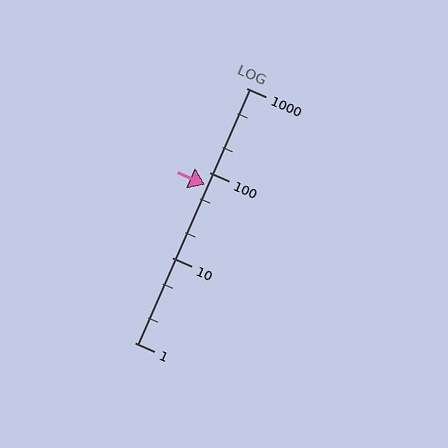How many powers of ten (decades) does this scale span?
The scale spans 3 decades, from 1 to 1000.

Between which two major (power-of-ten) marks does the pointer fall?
The pointer is between 10 and 100.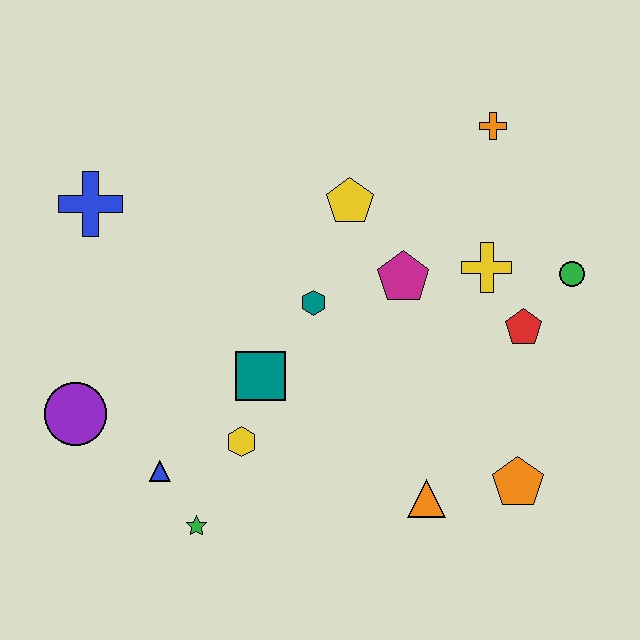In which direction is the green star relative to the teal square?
The green star is below the teal square.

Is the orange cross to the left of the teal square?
No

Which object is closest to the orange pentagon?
The orange triangle is closest to the orange pentagon.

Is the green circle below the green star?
No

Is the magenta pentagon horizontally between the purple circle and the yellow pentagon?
No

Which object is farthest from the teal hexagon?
The orange pentagon is farthest from the teal hexagon.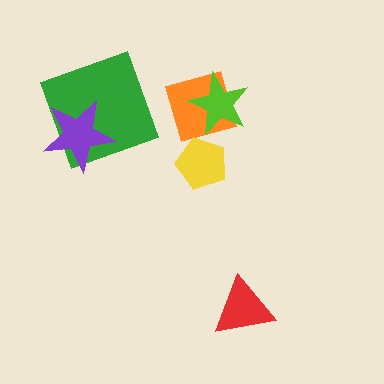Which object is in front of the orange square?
The lime star is in front of the orange square.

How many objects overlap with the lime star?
1 object overlaps with the lime star.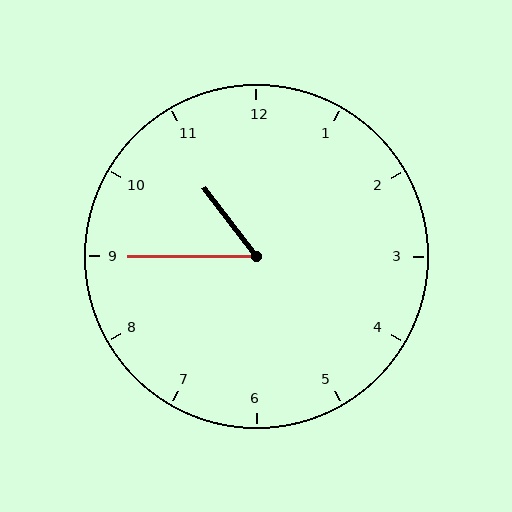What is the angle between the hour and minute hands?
Approximately 52 degrees.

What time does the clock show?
10:45.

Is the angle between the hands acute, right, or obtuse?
It is acute.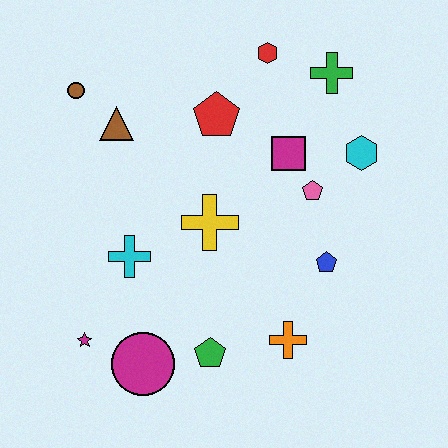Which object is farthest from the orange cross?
The brown circle is farthest from the orange cross.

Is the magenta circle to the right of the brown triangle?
Yes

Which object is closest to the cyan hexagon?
The pink pentagon is closest to the cyan hexagon.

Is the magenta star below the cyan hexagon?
Yes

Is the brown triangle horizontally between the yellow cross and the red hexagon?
No